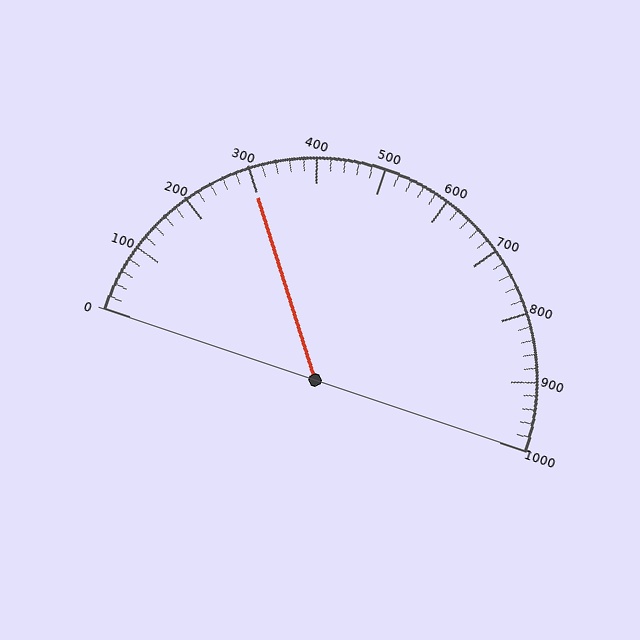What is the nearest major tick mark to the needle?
The nearest major tick mark is 300.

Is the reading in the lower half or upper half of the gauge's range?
The reading is in the lower half of the range (0 to 1000).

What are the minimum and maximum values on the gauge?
The gauge ranges from 0 to 1000.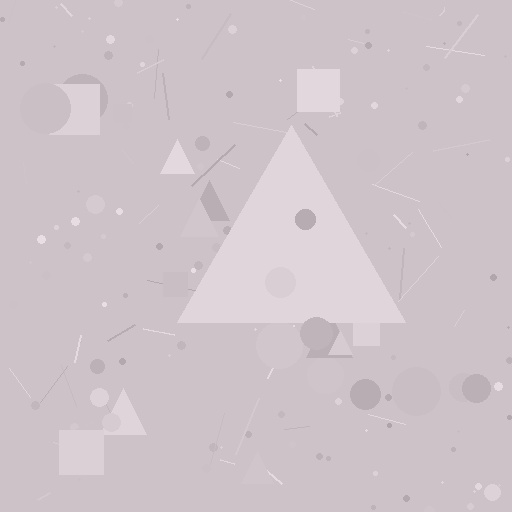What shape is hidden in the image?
A triangle is hidden in the image.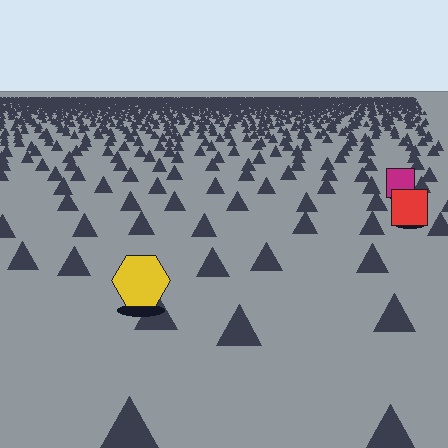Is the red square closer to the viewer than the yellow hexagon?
No. The yellow hexagon is closer — you can tell from the texture gradient: the ground texture is coarser near it.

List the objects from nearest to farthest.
From nearest to farthest: the yellow hexagon, the red square, the magenta square.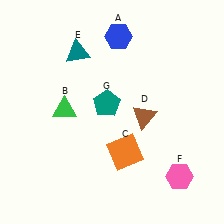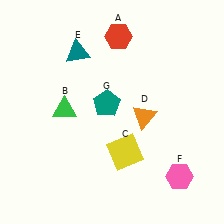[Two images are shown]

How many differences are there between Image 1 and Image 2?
There are 3 differences between the two images.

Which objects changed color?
A changed from blue to red. C changed from orange to yellow. D changed from brown to orange.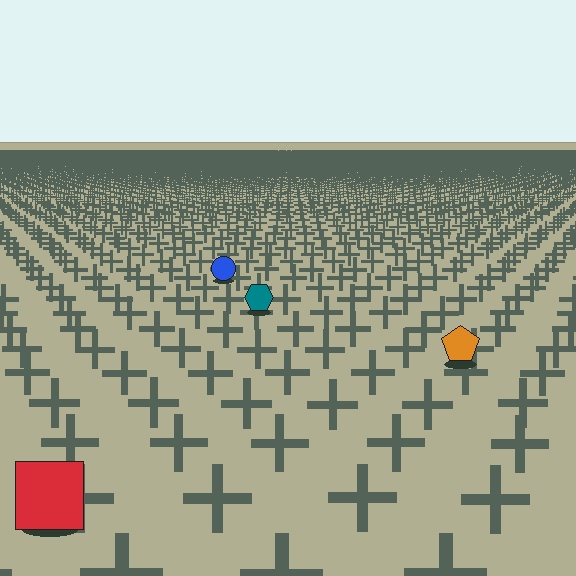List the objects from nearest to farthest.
From nearest to farthest: the red square, the orange pentagon, the teal hexagon, the blue circle.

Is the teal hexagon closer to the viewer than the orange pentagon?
No. The orange pentagon is closer — you can tell from the texture gradient: the ground texture is coarser near it.